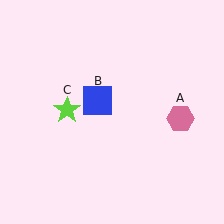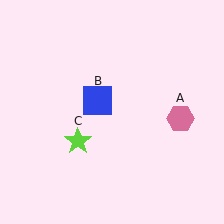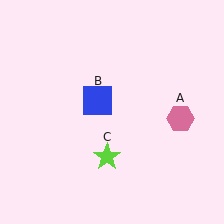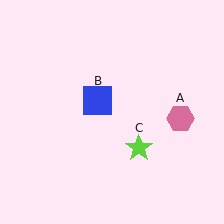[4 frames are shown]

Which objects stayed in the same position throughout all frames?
Pink hexagon (object A) and blue square (object B) remained stationary.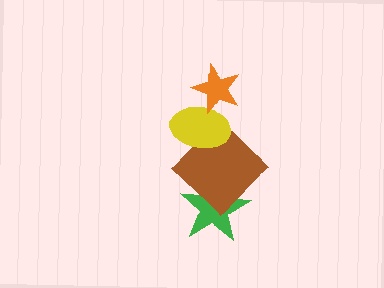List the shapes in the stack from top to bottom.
From top to bottom: the orange star, the yellow ellipse, the brown diamond, the green star.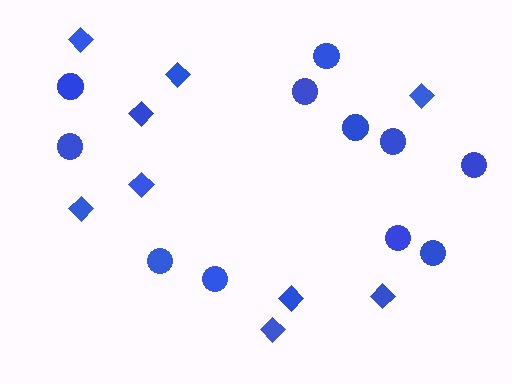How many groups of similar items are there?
There are 2 groups: one group of diamonds (9) and one group of circles (11).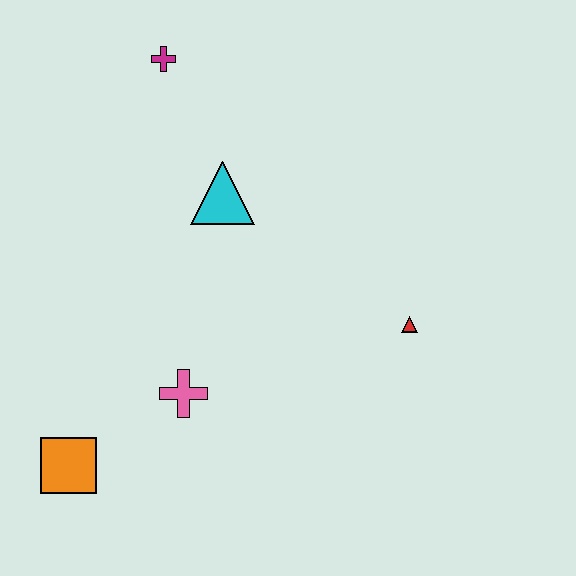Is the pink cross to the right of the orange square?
Yes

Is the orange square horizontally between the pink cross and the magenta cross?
No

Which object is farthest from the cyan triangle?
The orange square is farthest from the cyan triangle.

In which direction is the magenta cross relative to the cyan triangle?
The magenta cross is above the cyan triangle.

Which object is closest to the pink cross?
The orange square is closest to the pink cross.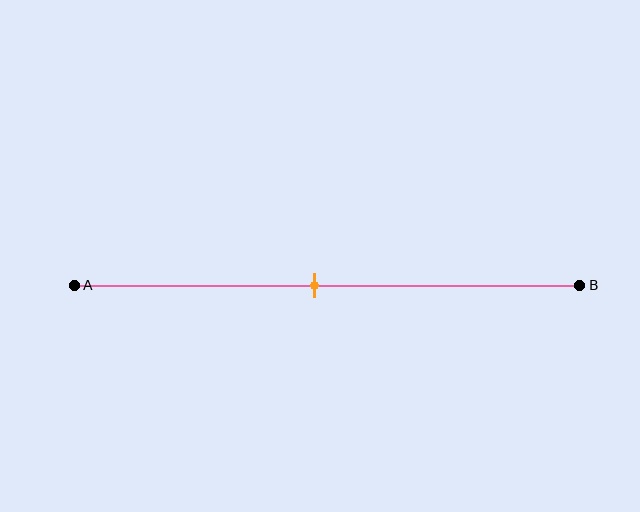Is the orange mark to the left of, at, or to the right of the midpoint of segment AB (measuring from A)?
The orange mark is approximately at the midpoint of segment AB.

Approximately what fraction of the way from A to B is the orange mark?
The orange mark is approximately 45% of the way from A to B.